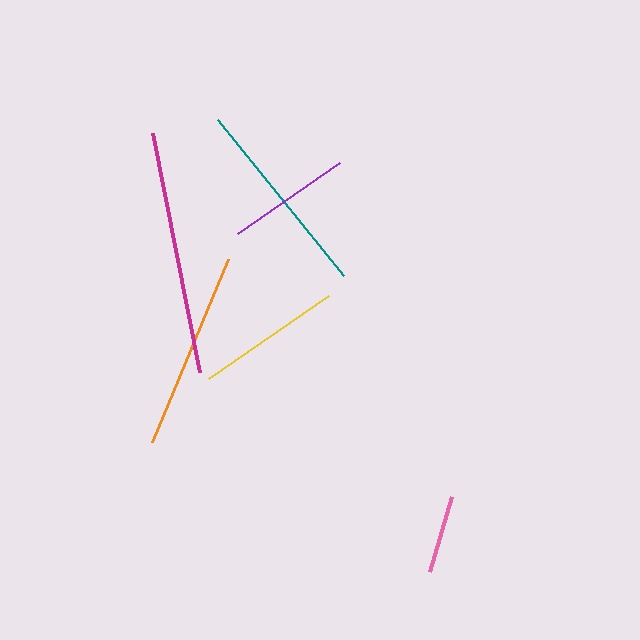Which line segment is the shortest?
The pink line is the shortest at approximately 79 pixels.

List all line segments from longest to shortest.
From longest to shortest: magenta, teal, orange, yellow, purple, pink.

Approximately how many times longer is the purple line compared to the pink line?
The purple line is approximately 1.6 times the length of the pink line.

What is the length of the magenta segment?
The magenta segment is approximately 243 pixels long.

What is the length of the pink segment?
The pink segment is approximately 79 pixels long.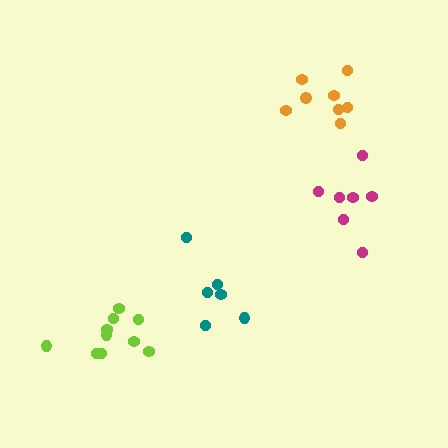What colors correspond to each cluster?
The clusters are colored: magenta, teal, orange, lime.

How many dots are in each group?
Group 1: 7 dots, Group 2: 6 dots, Group 3: 8 dots, Group 4: 10 dots (31 total).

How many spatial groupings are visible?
There are 4 spatial groupings.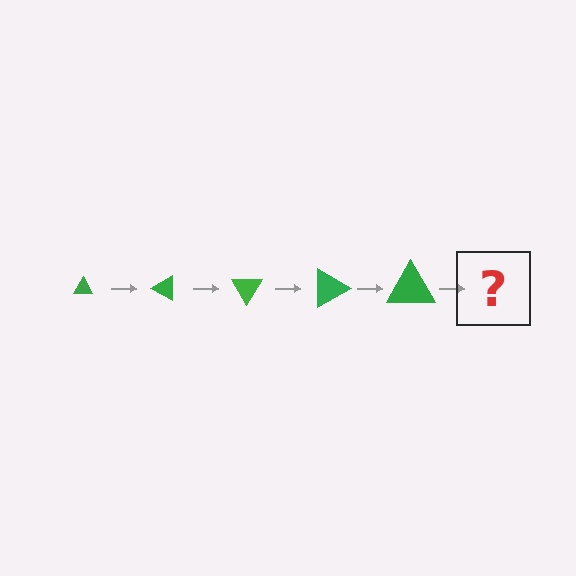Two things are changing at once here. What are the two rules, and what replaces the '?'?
The two rules are that the triangle grows larger each step and it rotates 30 degrees each step. The '?' should be a triangle, larger than the previous one and rotated 150 degrees from the start.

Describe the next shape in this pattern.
It should be a triangle, larger than the previous one and rotated 150 degrees from the start.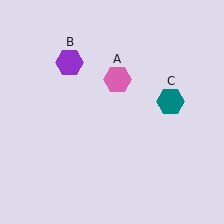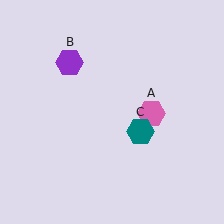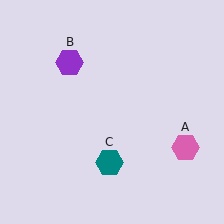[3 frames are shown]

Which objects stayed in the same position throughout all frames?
Purple hexagon (object B) remained stationary.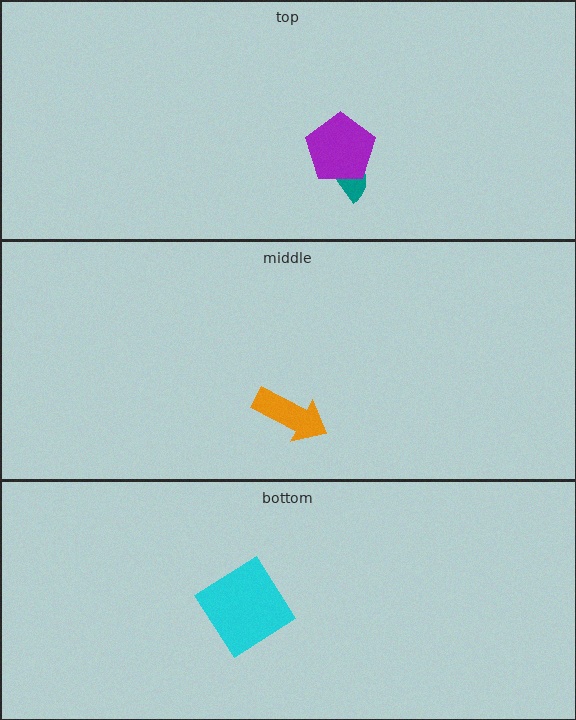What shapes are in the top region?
The teal semicircle, the purple pentagon.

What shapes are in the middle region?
The orange arrow.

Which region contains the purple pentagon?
The top region.